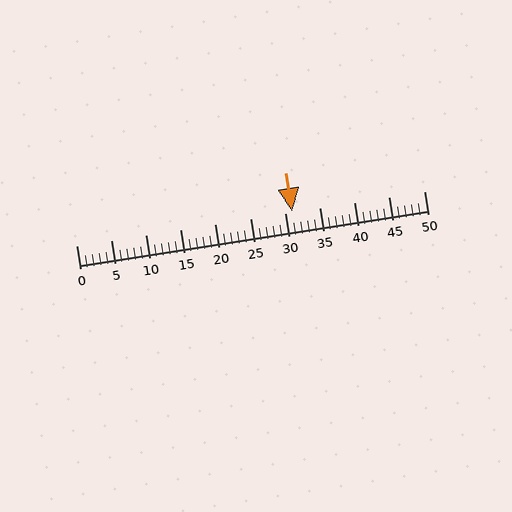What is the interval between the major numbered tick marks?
The major tick marks are spaced 5 units apart.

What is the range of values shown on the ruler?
The ruler shows values from 0 to 50.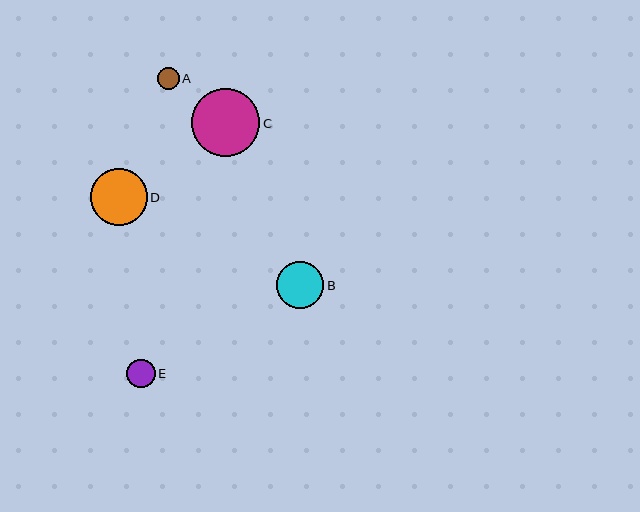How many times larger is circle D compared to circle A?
Circle D is approximately 2.6 times the size of circle A.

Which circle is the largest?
Circle C is the largest with a size of approximately 68 pixels.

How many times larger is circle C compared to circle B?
Circle C is approximately 1.5 times the size of circle B.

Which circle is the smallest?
Circle A is the smallest with a size of approximately 22 pixels.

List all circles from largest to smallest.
From largest to smallest: C, D, B, E, A.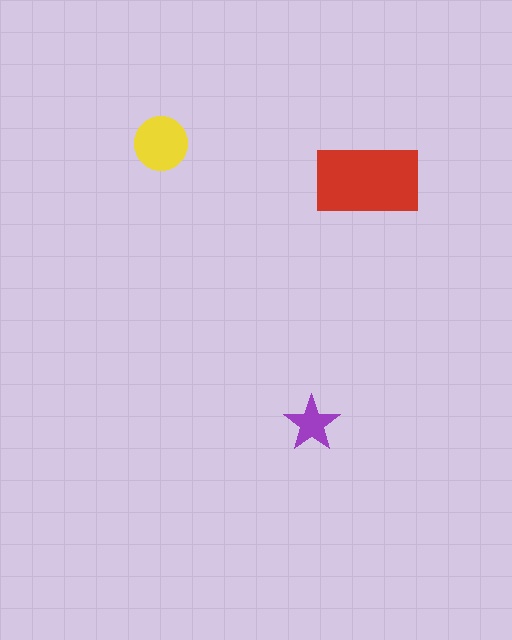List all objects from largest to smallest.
The red rectangle, the yellow circle, the purple star.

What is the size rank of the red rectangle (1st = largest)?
1st.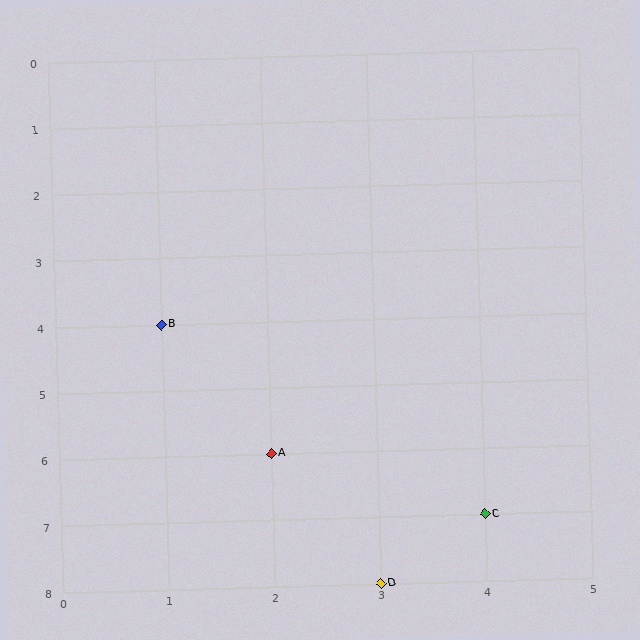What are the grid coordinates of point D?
Point D is at grid coordinates (3, 8).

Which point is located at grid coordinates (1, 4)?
Point B is at (1, 4).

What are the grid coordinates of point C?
Point C is at grid coordinates (4, 7).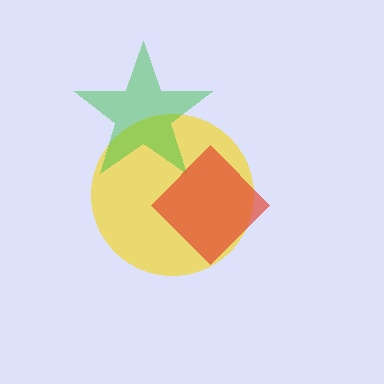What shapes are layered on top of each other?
The layered shapes are: a yellow circle, a green star, a red diamond.